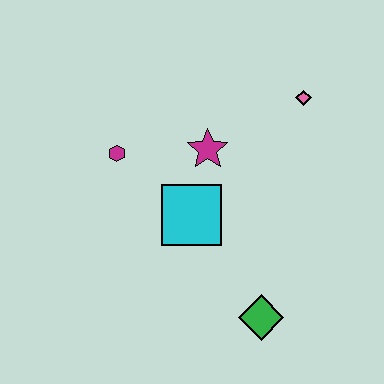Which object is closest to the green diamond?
The cyan square is closest to the green diamond.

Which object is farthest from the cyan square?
The pink diamond is farthest from the cyan square.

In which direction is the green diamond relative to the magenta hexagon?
The green diamond is below the magenta hexagon.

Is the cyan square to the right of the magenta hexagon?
Yes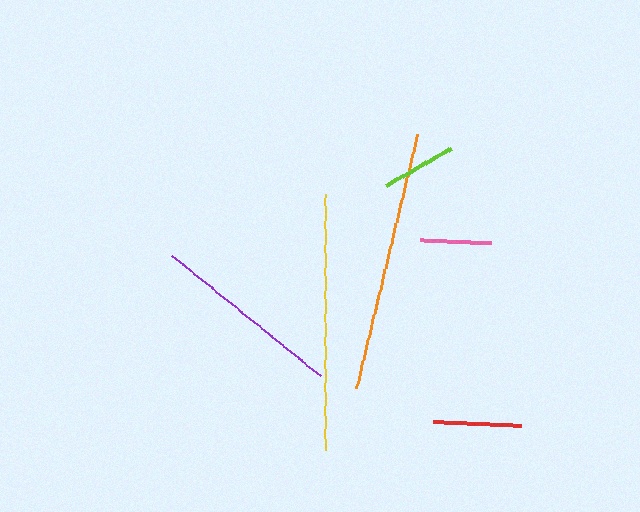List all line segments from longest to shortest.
From longest to shortest: orange, yellow, purple, red, lime, pink.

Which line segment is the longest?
The orange line is the longest at approximately 261 pixels.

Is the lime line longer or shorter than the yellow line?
The yellow line is longer than the lime line.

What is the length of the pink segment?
The pink segment is approximately 71 pixels long.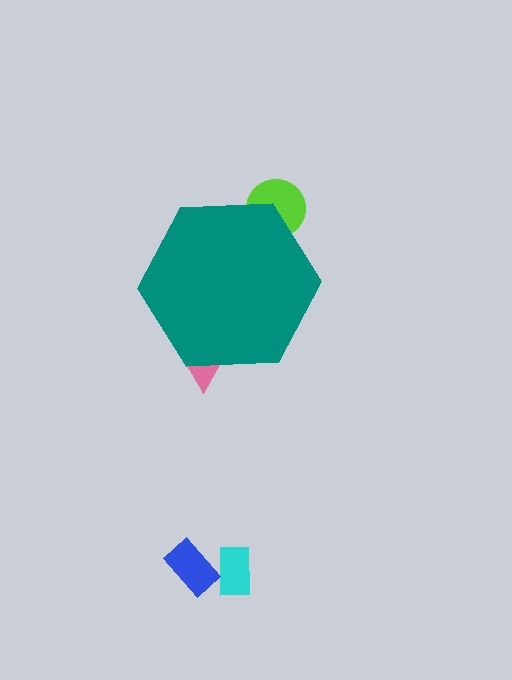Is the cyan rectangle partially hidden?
No, the cyan rectangle is fully visible.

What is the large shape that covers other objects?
A teal hexagon.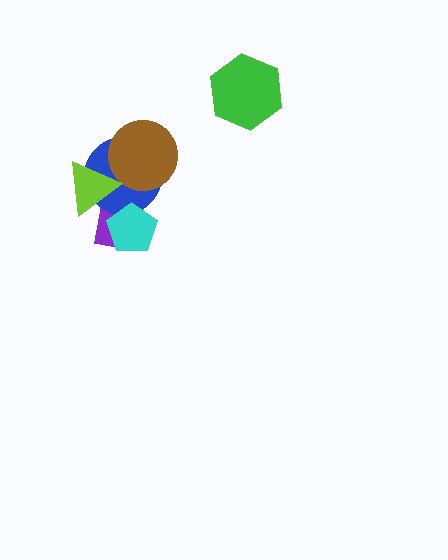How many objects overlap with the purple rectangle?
3 objects overlap with the purple rectangle.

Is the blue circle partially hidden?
Yes, it is partially covered by another shape.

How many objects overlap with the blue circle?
4 objects overlap with the blue circle.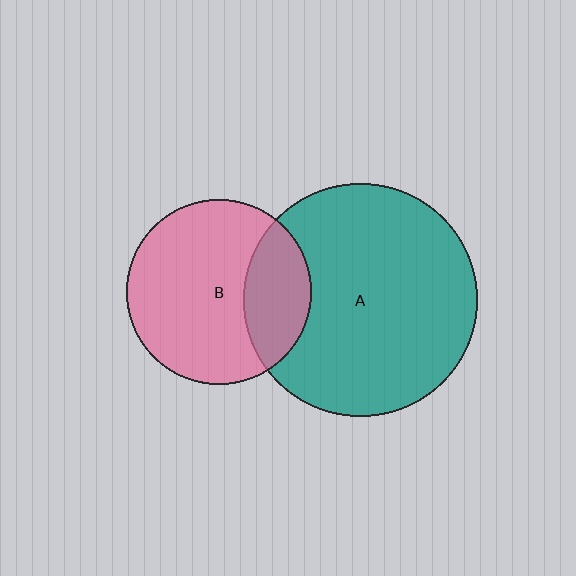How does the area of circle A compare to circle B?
Approximately 1.6 times.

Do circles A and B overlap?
Yes.